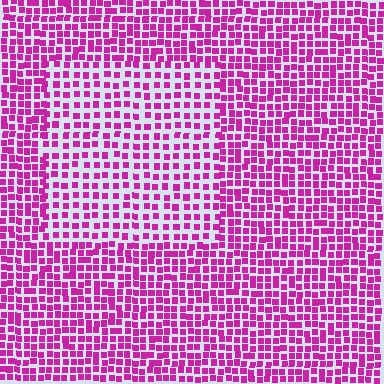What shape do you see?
I see a rectangle.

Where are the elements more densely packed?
The elements are more densely packed outside the rectangle boundary.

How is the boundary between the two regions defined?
The boundary is defined by a change in element density (approximately 1.7x ratio). All elements are the same color, size, and shape.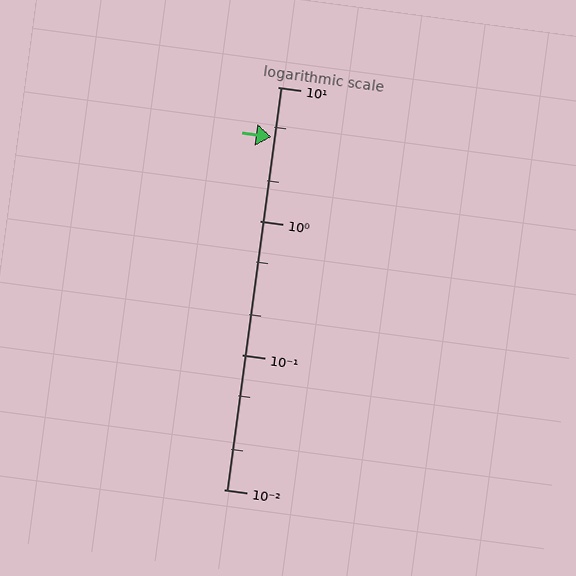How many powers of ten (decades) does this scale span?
The scale spans 3 decades, from 0.01 to 10.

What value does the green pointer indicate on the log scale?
The pointer indicates approximately 4.2.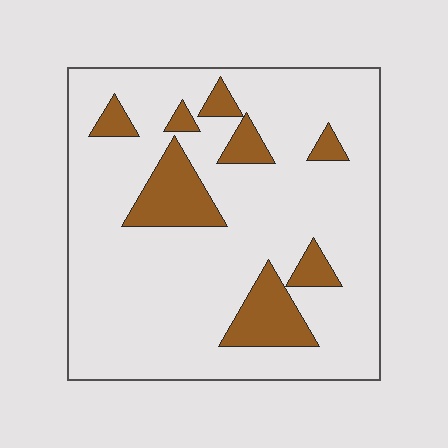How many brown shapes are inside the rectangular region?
8.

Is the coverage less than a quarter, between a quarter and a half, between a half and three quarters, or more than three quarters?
Less than a quarter.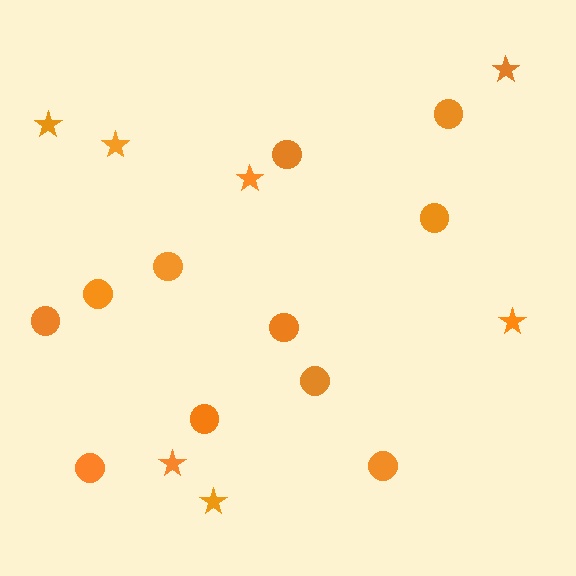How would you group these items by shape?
There are 2 groups: one group of circles (11) and one group of stars (7).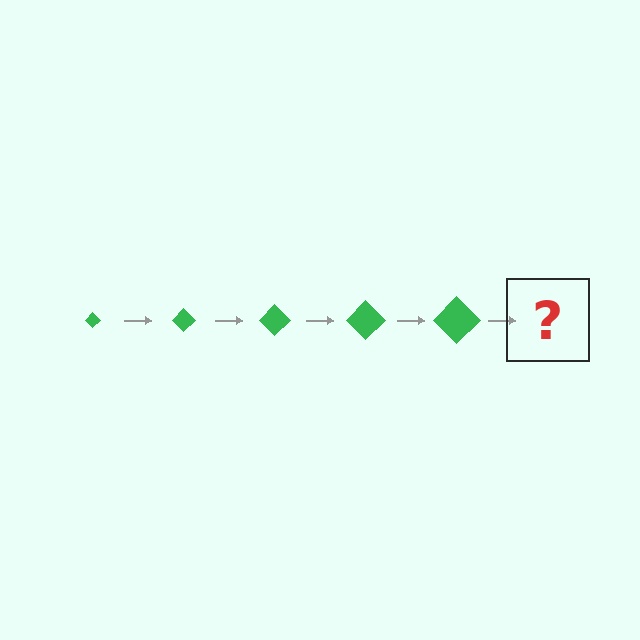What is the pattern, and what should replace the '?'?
The pattern is that the diamond gets progressively larger each step. The '?' should be a green diamond, larger than the previous one.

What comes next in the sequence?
The next element should be a green diamond, larger than the previous one.